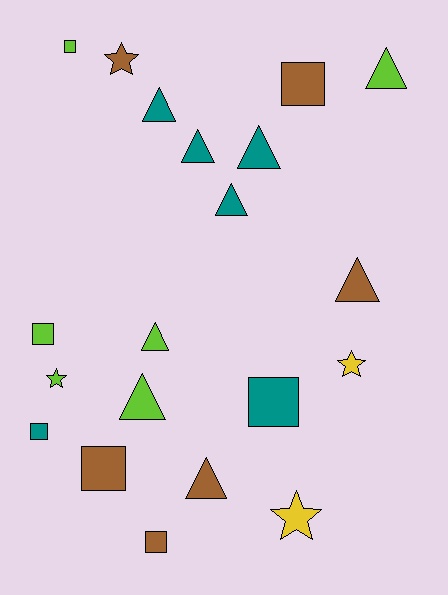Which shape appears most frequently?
Triangle, with 9 objects.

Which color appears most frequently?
Lime, with 6 objects.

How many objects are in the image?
There are 20 objects.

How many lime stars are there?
There is 1 lime star.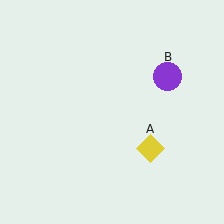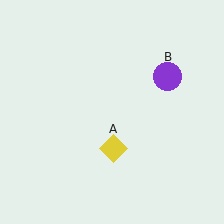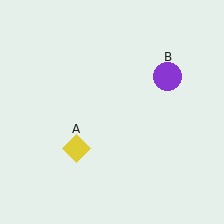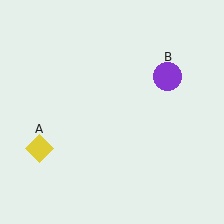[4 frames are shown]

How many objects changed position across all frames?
1 object changed position: yellow diamond (object A).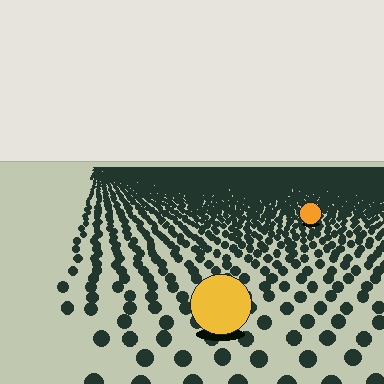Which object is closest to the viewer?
The yellow circle is closest. The texture marks near it are larger and more spread out.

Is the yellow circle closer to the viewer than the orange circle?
Yes. The yellow circle is closer — you can tell from the texture gradient: the ground texture is coarser near it.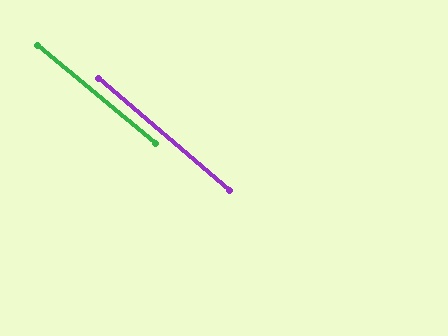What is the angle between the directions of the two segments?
Approximately 1 degree.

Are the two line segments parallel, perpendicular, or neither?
Parallel — their directions differ by only 1.0°.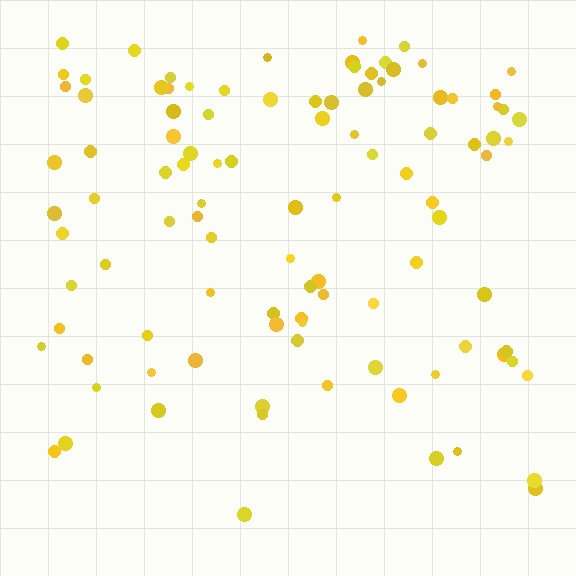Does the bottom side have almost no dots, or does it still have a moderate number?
Still a moderate number, just noticeably fewer than the top.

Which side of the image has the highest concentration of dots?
The top.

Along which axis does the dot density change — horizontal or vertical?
Vertical.